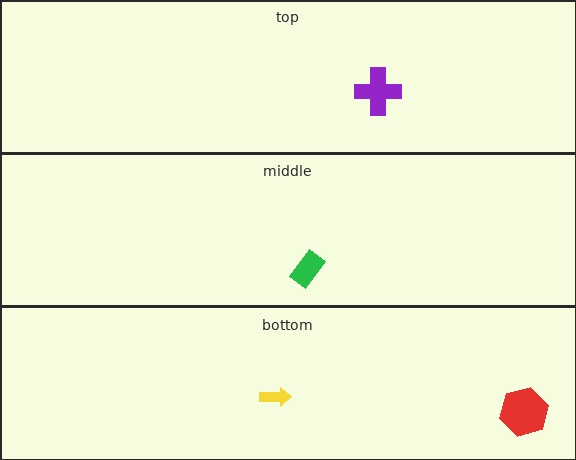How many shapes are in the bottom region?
2.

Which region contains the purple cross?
The top region.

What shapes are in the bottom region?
The red hexagon, the yellow arrow.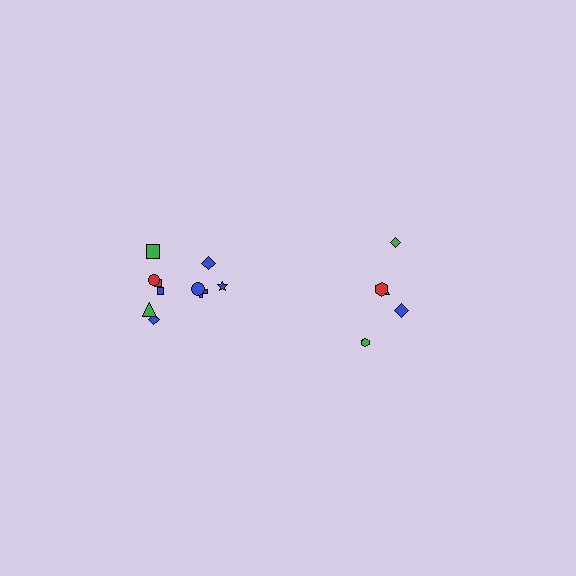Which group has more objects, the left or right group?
The left group.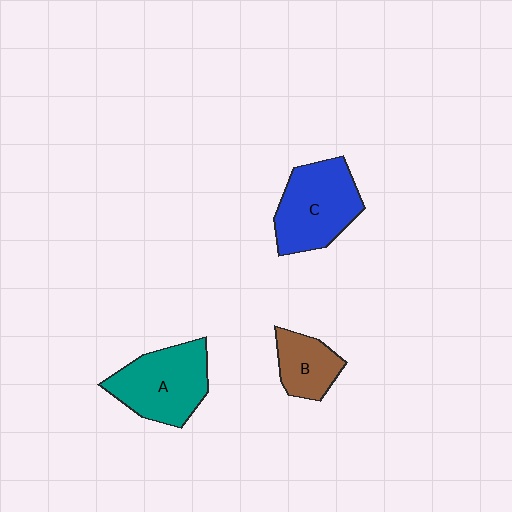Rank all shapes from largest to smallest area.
From largest to smallest: C (blue), A (teal), B (brown).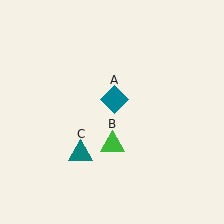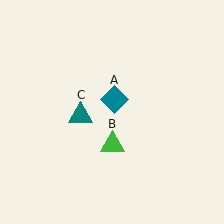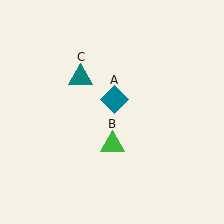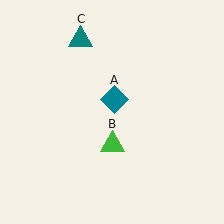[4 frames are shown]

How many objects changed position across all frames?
1 object changed position: teal triangle (object C).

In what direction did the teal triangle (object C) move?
The teal triangle (object C) moved up.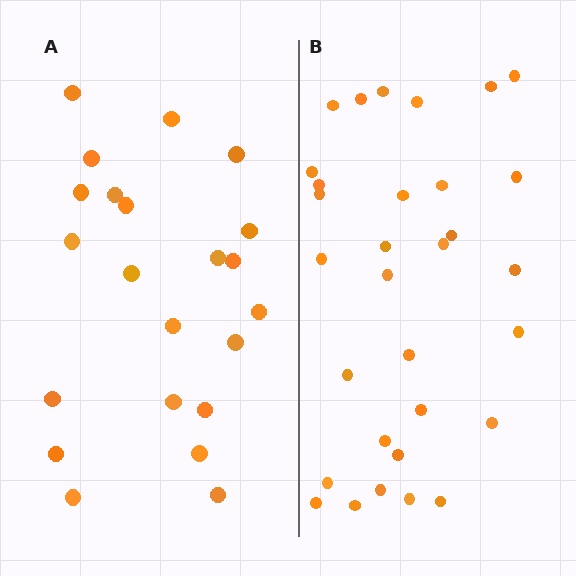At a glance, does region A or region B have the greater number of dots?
Region B (the right region) has more dots.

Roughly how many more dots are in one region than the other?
Region B has roughly 8 or so more dots than region A.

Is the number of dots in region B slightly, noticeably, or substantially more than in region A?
Region B has noticeably more, but not dramatically so. The ratio is roughly 1.4 to 1.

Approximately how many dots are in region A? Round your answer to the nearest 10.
About 20 dots. (The exact count is 22, which rounds to 20.)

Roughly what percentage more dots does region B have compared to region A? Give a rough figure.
About 40% more.